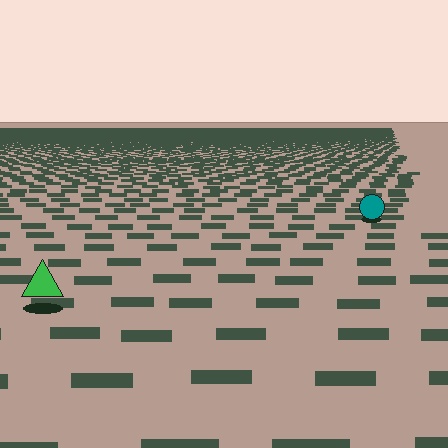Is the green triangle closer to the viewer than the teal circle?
Yes. The green triangle is closer — you can tell from the texture gradient: the ground texture is coarser near it.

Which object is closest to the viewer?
The green triangle is closest. The texture marks near it are larger and more spread out.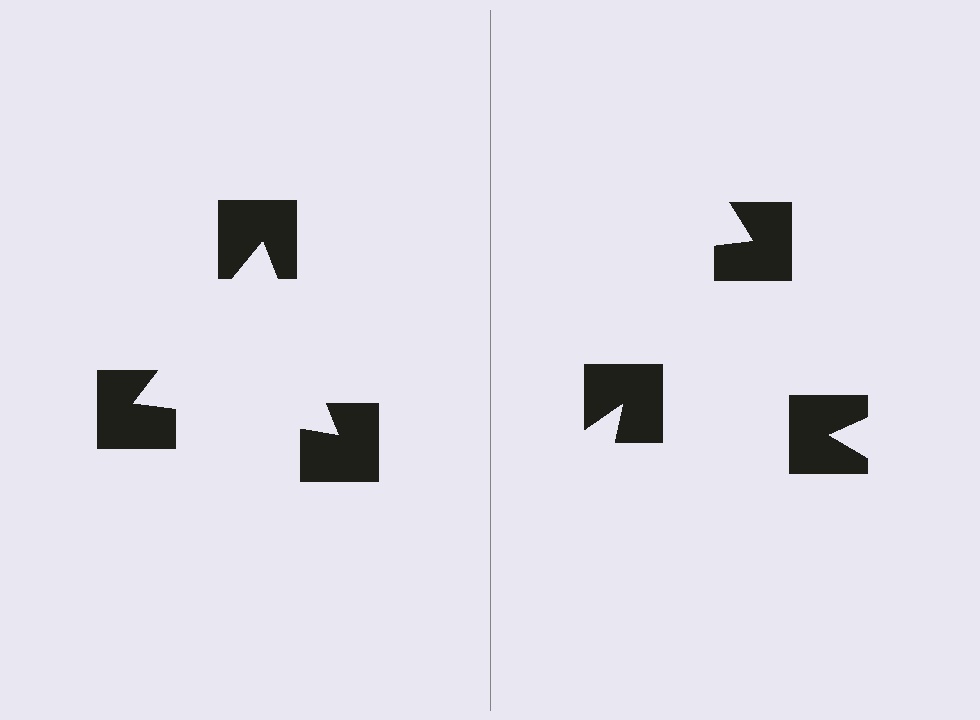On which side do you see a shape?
An illusory triangle appears on the left side. On the right side the wedge cuts are rotated, so no coherent shape forms.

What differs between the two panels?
The notched squares are positioned identically on both sides; only the wedge orientations differ. On the left they align to a triangle; on the right they are misaligned.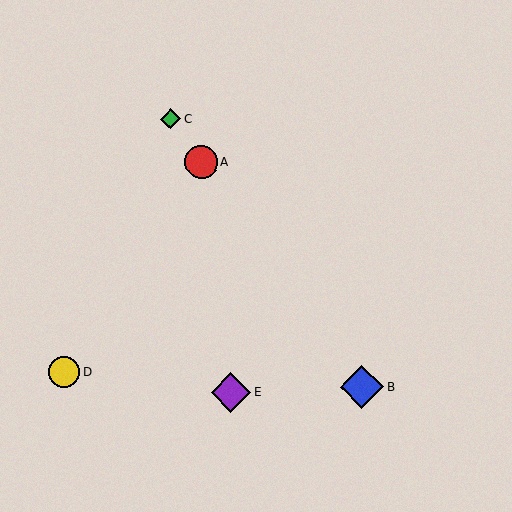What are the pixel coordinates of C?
Object C is at (171, 119).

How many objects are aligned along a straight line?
3 objects (A, B, C) are aligned along a straight line.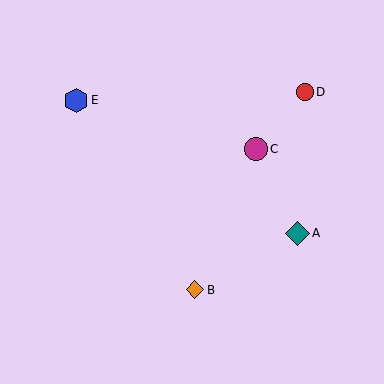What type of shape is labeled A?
Shape A is a teal diamond.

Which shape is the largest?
The blue hexagon (labeled E) is the largest.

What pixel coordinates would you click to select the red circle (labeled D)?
Click at (305, 92) to select the red circle D.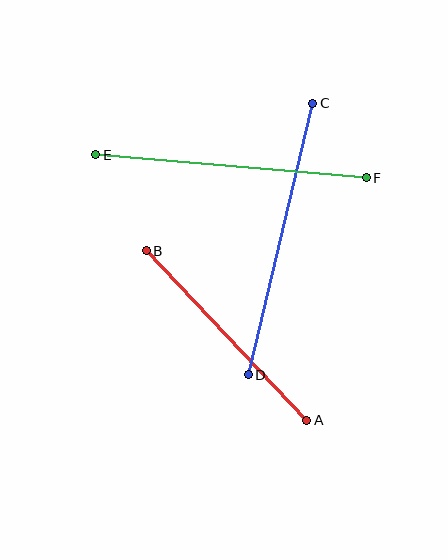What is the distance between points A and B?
The distance is approximately 234 pixels.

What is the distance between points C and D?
The distance is approximately 279 pixels.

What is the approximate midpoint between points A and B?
The midpoint is at approximately (226, 336) pixels.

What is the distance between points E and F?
The distance is approximately 271 pixels.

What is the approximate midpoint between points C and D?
The midpoint is at approximately (280, 239) pixels.